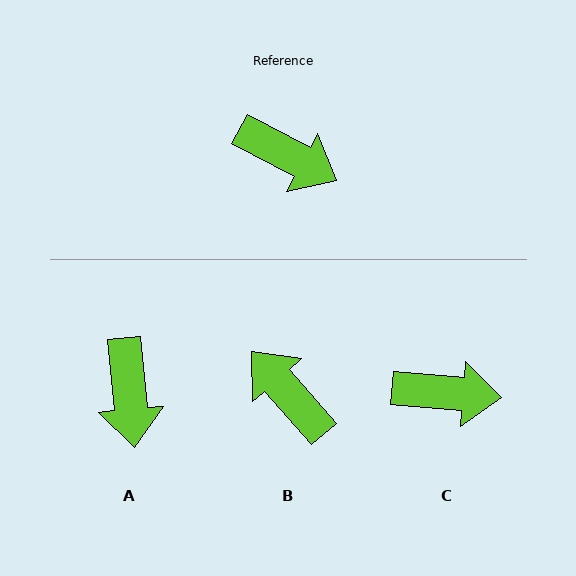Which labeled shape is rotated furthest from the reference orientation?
B, about 159 degrees away.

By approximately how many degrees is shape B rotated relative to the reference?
Approximately 159 degrees counter-clockwise.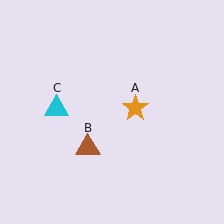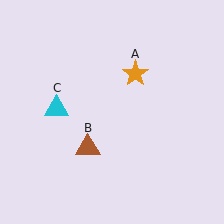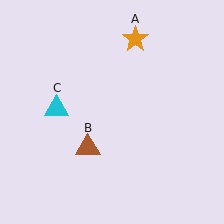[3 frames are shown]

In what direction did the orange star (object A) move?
The orange star (object A) moved up.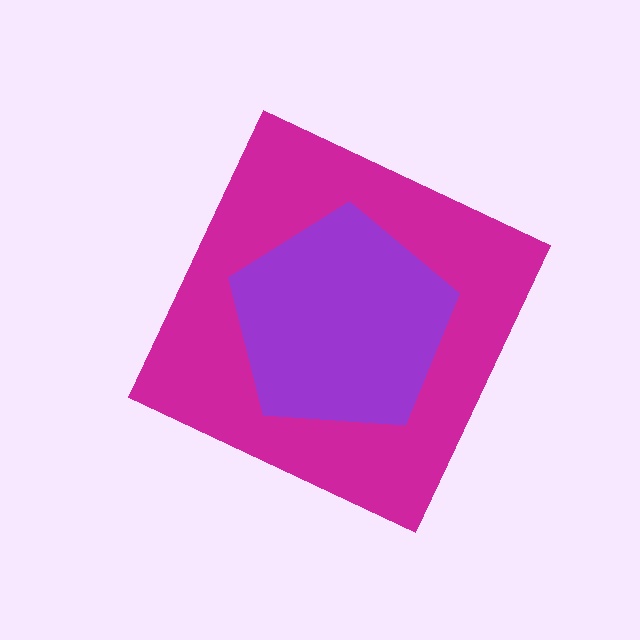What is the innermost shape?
The purple pentagon.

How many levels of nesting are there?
2.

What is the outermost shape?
The magenta diamond.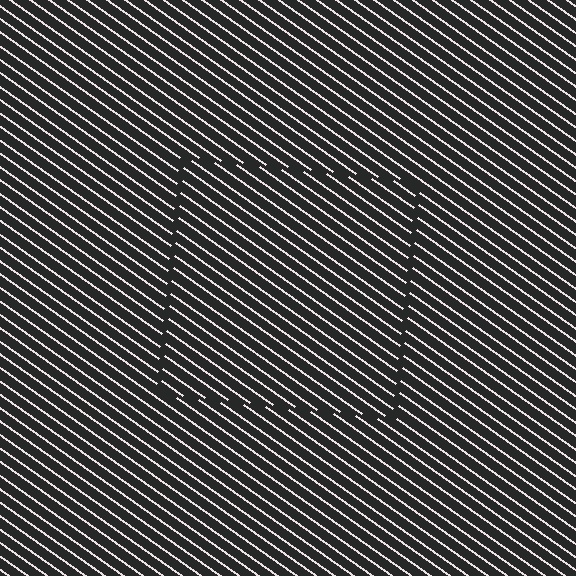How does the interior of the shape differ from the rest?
The interior of the shape contains the same grating, shifted by half a period — the contour is defined by the phase discontinuity where line-ends from the inner and outer gratings abut.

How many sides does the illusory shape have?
4 sides — the line-ends trace a square.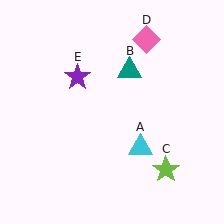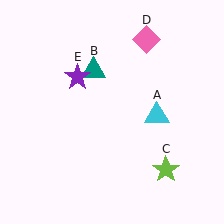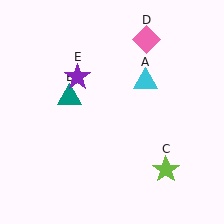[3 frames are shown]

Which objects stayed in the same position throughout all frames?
Lime star (object C) and pink diamond (object D) and purple star (object E) remained stationary.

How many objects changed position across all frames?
2 objects changed position: cyan triangle (object A), teal triangle (object B).